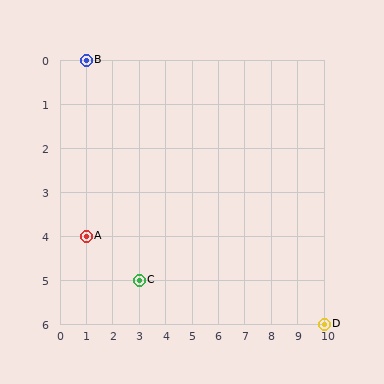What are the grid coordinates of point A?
Point A is at grid coordinates (1, 4).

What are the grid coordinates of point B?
Point B is at grid coordinates (1, 0).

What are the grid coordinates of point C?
Point C is at grid coordinates (3, 5).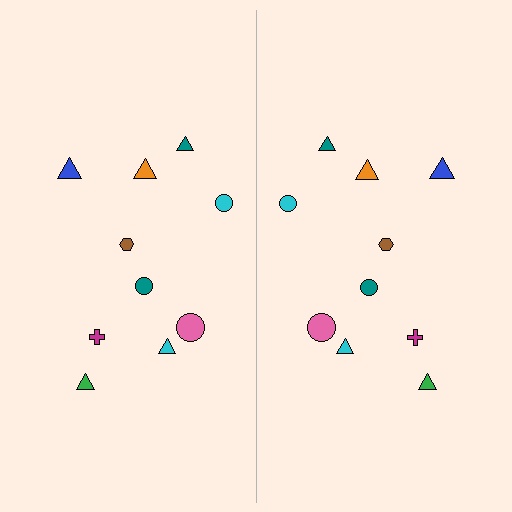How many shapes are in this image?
There are 20 shapes in this image.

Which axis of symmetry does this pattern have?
The pattern has a vertical axis of symmetry running through the center of the image.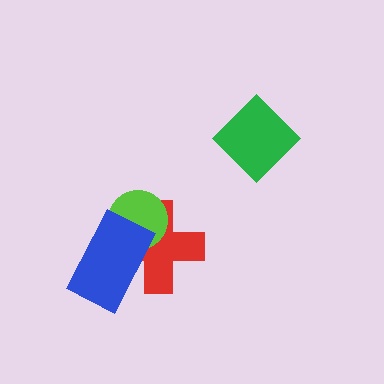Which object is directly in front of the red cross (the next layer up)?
The lime circle is directly in front of the red cross.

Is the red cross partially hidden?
Yes, it is partially covered by another shape.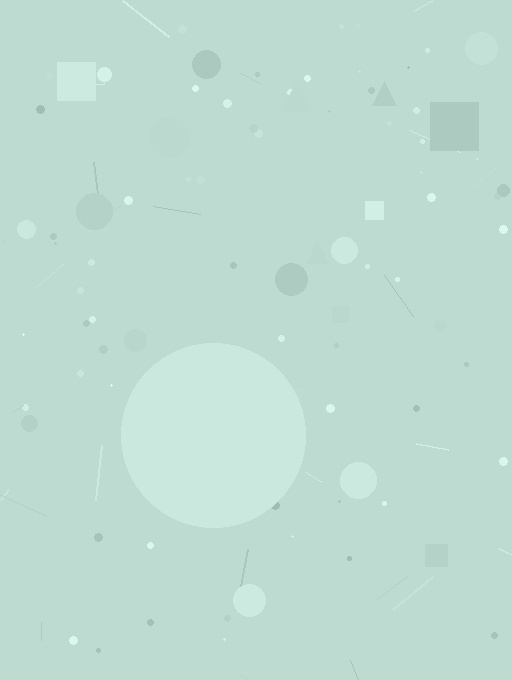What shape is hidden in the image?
A circle is hidden in the image.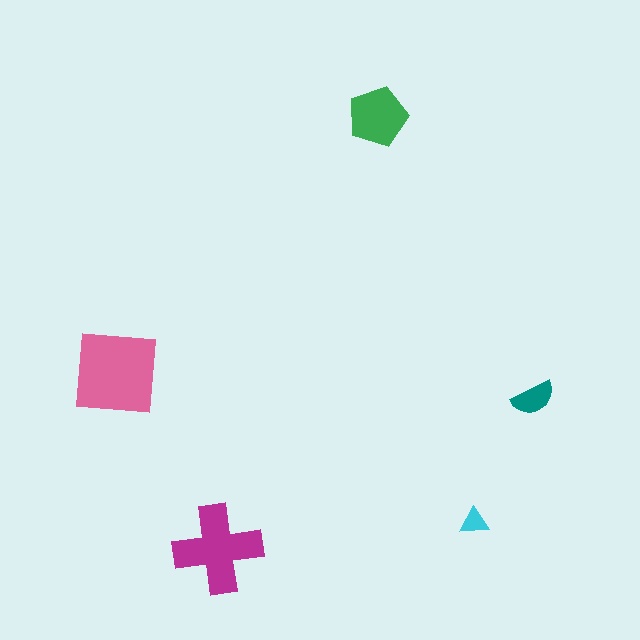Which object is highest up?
The green pentagon is topmost.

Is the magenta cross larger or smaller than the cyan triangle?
Larger.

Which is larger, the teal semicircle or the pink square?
The pink square.